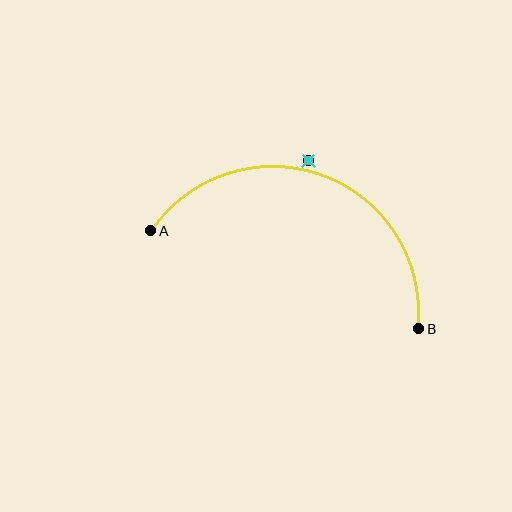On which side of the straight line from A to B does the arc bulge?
The arc bulges above the straight line connecting A and B.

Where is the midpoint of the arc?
The arc midpoint is the point on the curve farthest from the straight line joining A and B. It sits above that line.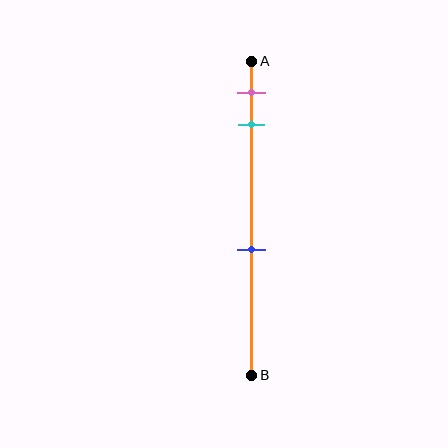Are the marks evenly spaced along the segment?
No, the marks are not evenly spaced.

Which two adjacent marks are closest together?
The pink and cyan marks are the closest adjacent pair.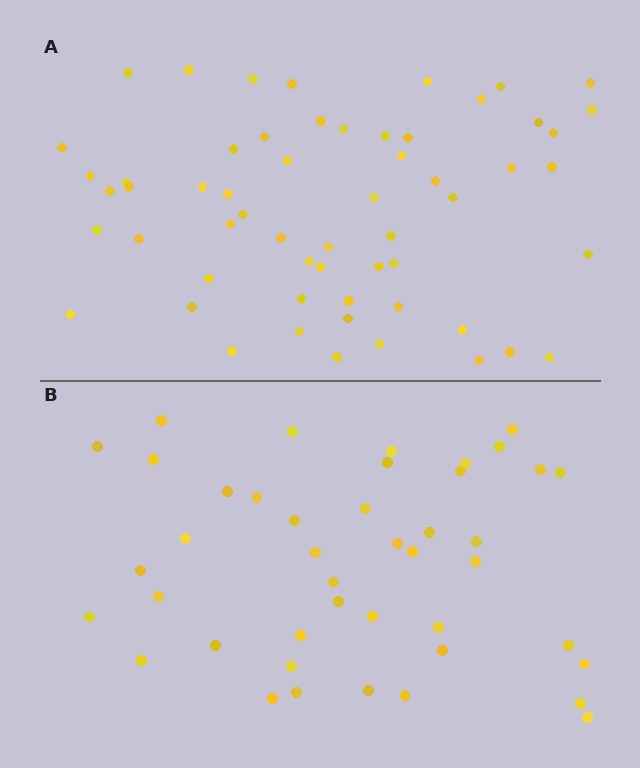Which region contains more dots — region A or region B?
Region A (the top region) has more dots.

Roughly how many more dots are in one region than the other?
Region A has approximately 15 more dots than region B.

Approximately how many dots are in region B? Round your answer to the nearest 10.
About 40 dots. (The exact count is 43, which rounds to 40.)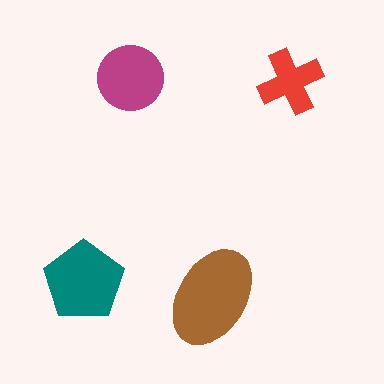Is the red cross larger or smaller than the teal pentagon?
Smaller.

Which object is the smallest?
The red cross.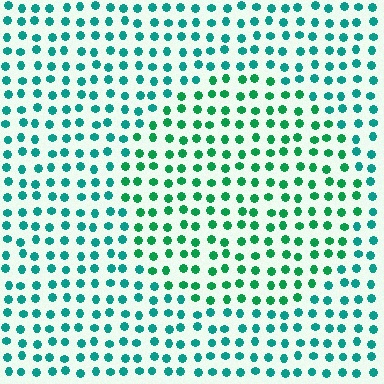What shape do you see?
I see a circle.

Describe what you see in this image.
The image is filled with small teal elements in a uniform arrangement. A circle-shaped region is visible where the elements are tinted to a slightly different hue, forming a subtle color boundary.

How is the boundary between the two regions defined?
The boundary is defined purely by a slight shift in hue (about 27 degrees). Spacing, size, and orientation are identical on both sides.